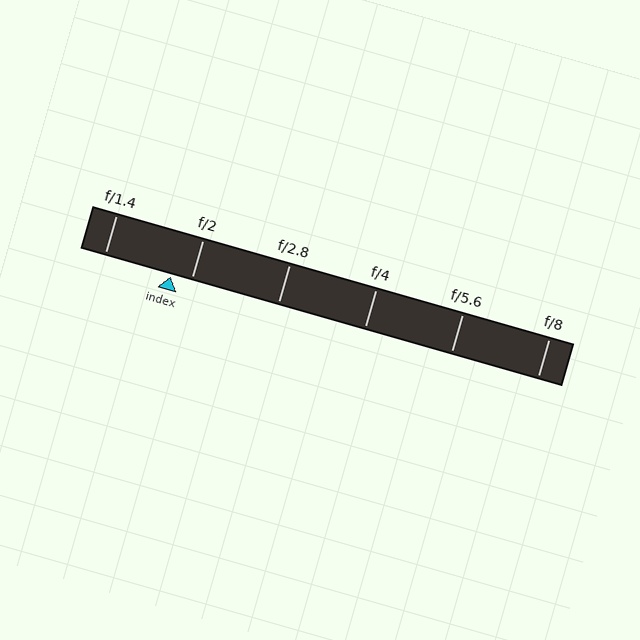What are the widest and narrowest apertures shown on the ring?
The widest aperture shown is f/1.4 and the narrowest is f/8.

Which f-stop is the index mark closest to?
The index mark is closest to f/2.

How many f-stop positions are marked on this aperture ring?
There are 6 f-stop positions marked.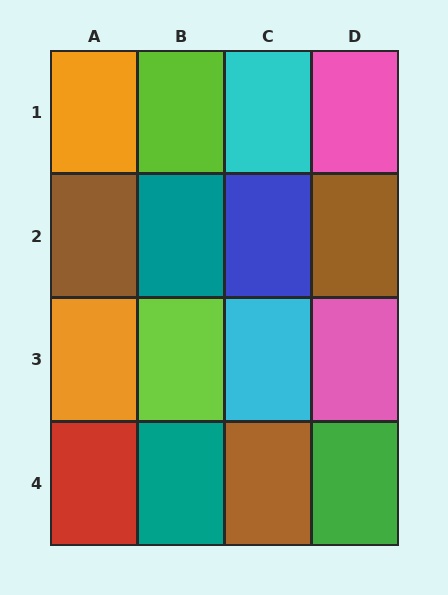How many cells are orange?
2 cells are orange.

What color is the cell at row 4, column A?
Red.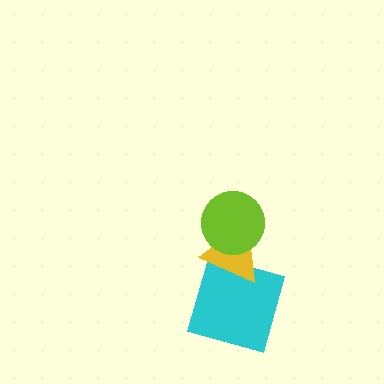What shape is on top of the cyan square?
The yellow triangle is on top of the cyan square.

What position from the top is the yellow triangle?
The yellow triangle is 2nd from the top.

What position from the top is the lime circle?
The lime circle is 1st from the top.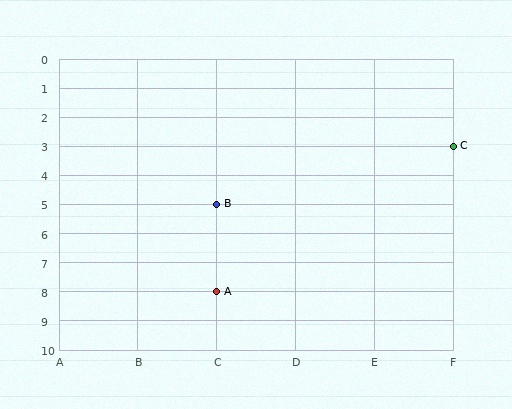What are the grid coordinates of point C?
Point C is at grid coordinates (F, 3).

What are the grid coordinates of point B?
Point B is at grid coordinates (C, 5).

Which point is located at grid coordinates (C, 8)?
Point A is at (C, 8).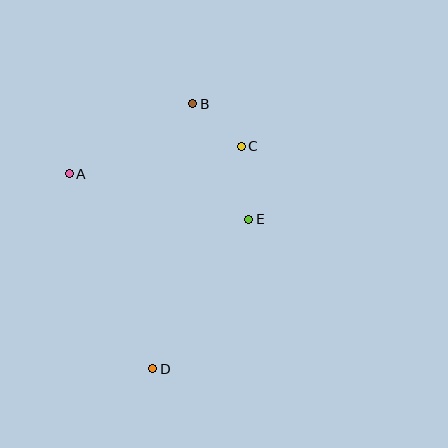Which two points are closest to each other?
Points B and C are closest to each other.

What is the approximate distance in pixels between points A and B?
The distance between A and B is approximately 142 pixels.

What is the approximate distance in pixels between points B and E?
The distance between B and E is approximately 128 pixels.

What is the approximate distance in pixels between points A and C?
The distance between A and C is approximately 174 pixels.